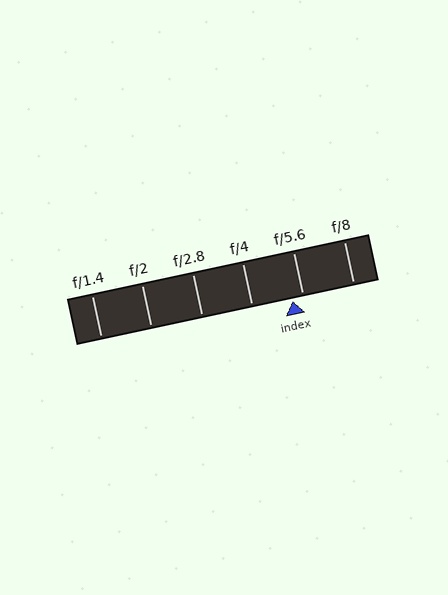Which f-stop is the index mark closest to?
The index mark is closest to f/5.6.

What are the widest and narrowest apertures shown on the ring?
The widest aperture shown is f/1.4 and the narrowest is f/8.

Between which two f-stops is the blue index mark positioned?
The index mark is between f/4 and f/5.6.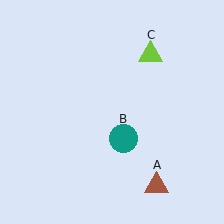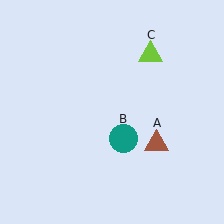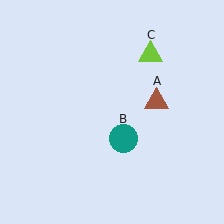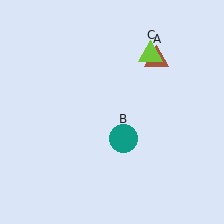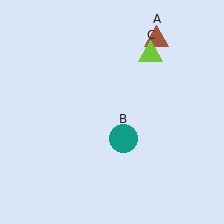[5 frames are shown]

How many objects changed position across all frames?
1 object changed position: brown triangle (object A).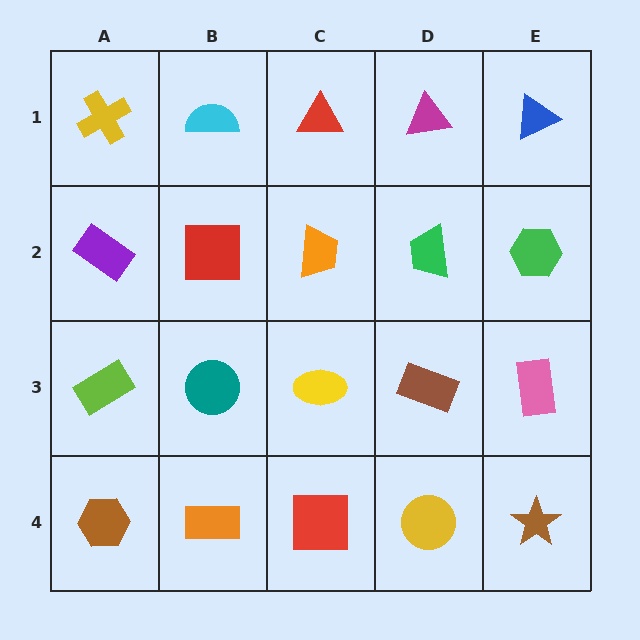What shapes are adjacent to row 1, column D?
A green trapezoid (row 2, column D), a red triangle (row 1, column C), a blue triangle (row 1, column E).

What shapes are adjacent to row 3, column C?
An orange trapezoid (row 2, column C), a red square (row 4, column C), a teal circle (row 3, column B), a brown rectangle (row 3, column D).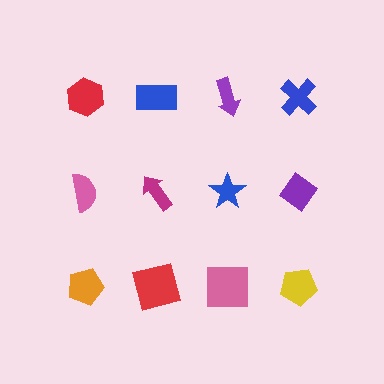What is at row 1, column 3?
A purple arrow.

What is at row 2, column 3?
A blue star.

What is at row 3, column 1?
An orange pentagon.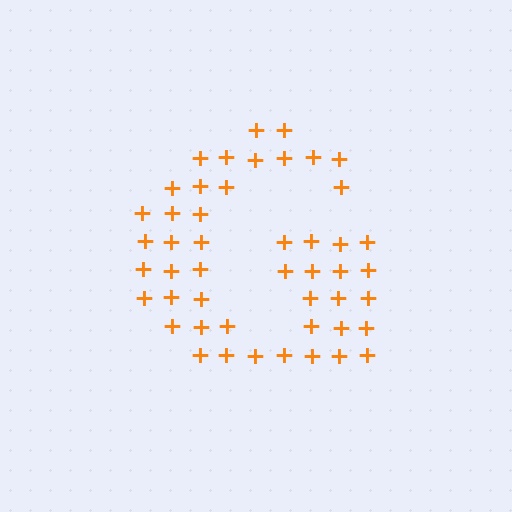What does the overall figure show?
The overall figure shows the letter G.